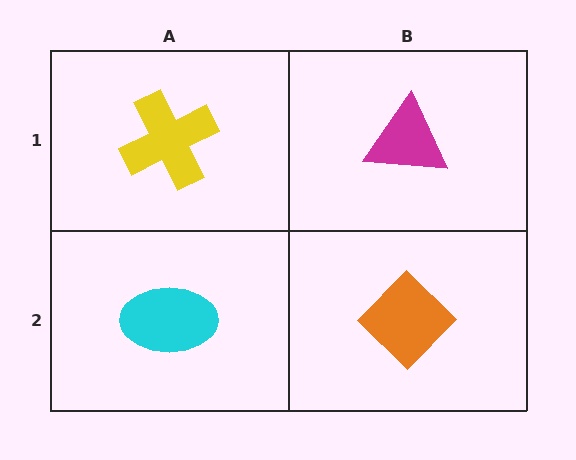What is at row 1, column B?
A magenta triangle.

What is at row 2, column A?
A cyan ellipse.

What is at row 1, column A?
A yellow cross.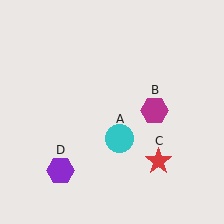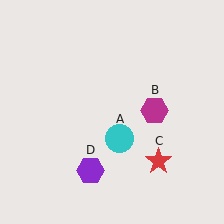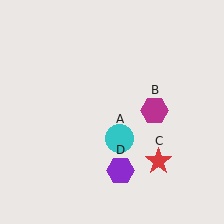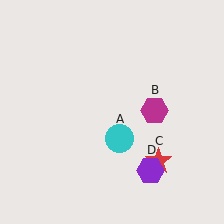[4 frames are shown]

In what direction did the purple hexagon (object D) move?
The purple hexagon (object D) moved right.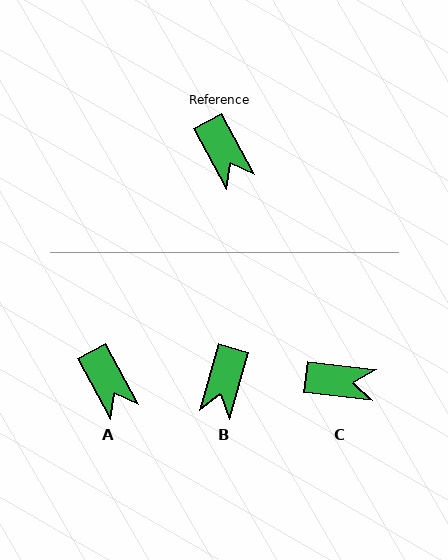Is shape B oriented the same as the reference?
No, it is off by about 45 degrees.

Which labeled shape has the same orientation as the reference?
A.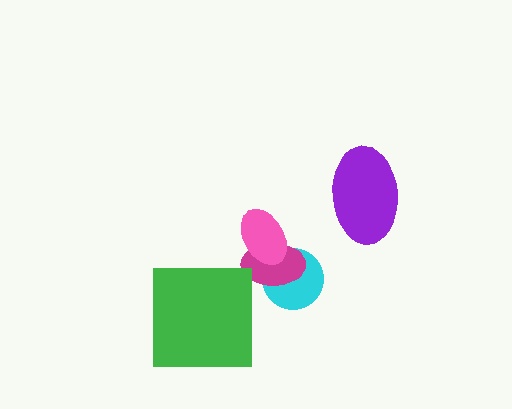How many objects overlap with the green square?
0 objects overlap with the green square.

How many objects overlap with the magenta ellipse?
2 objects overlap with the magenta ellipse.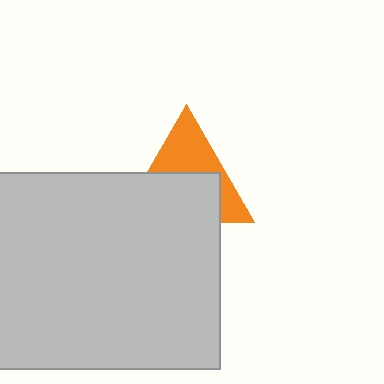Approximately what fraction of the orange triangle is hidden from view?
Roughly 56% of the orange triangle is hidden behind the light gray rectangle.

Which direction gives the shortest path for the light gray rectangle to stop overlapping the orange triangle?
Moving down gives the shortest separation.